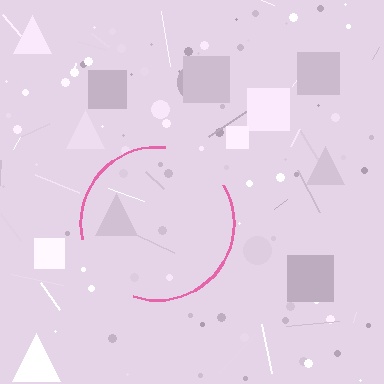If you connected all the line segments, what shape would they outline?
They would outline a circle.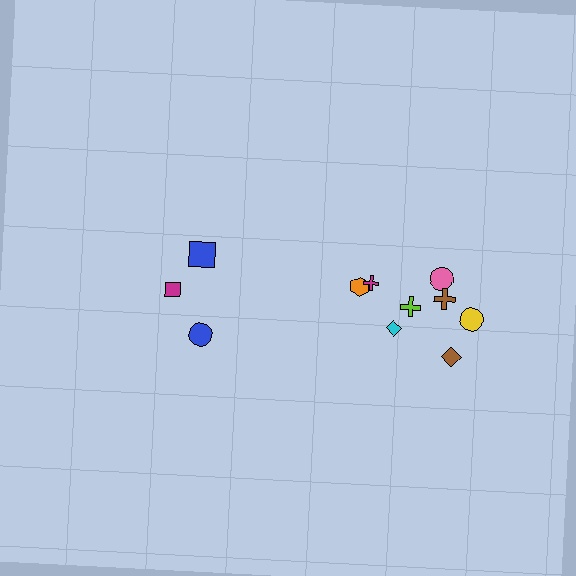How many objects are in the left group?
There are 3 objects.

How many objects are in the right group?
There are 8 objects.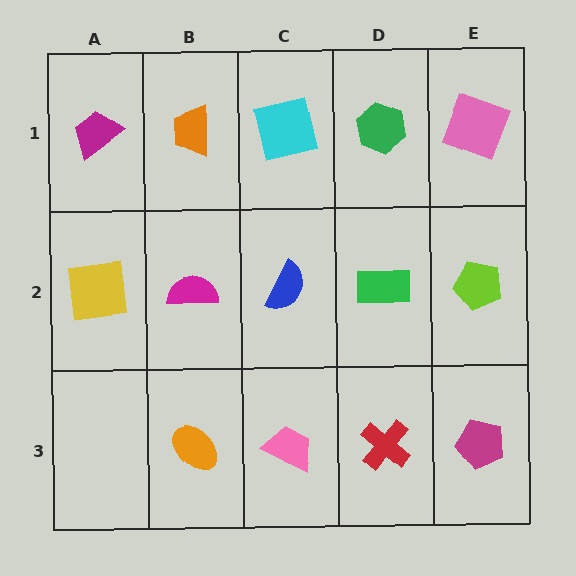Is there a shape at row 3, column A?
No, that cell is empty.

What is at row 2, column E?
A lime pentagon.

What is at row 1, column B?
An orange trapezoid.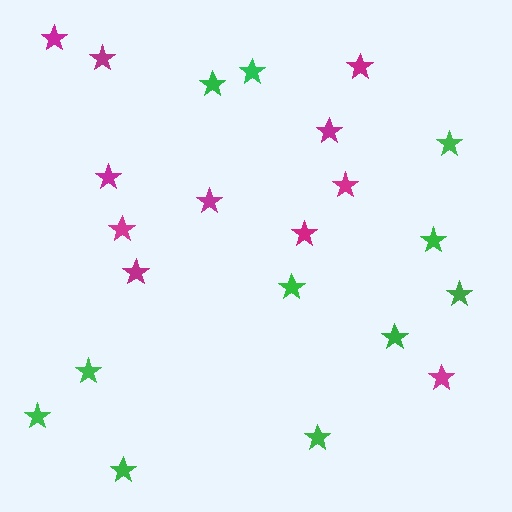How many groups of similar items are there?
There are 2 groups: one group of green stars (11) and one group of magenta stars (11).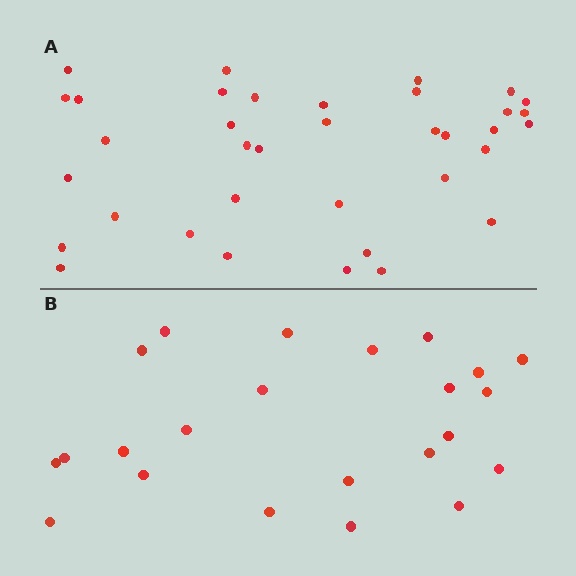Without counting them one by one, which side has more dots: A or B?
Region A (the top region) has more dots.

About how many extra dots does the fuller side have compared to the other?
Region A has approximately 15 more dots than region B.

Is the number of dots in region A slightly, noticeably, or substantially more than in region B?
Region A has substantially more. The ratio is roughly 1.6 to 1.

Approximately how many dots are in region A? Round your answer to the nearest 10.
About 40 dots. (The exact count is 36, which rounds to 40.)